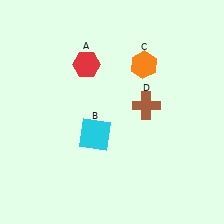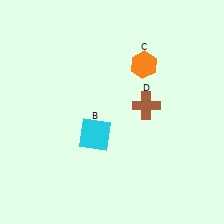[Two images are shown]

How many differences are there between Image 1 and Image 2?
There is 1 difference between the two images.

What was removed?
The red hexagon (A) was removed in Image 2.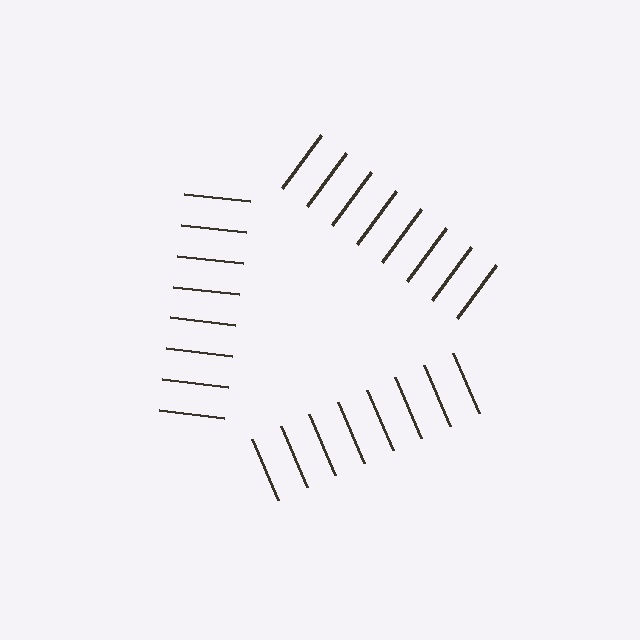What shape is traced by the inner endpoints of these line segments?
An illusory triangle — the line segments terminate on its edges but no continuous stroke is drawn.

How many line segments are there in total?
24 — 8 along each of the 3 edges.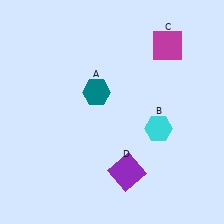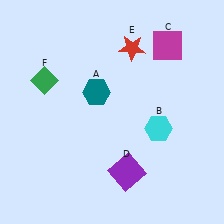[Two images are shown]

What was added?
A red star (E), a green diamond (F) were added in Image 2.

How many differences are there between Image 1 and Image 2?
There are 2 differences between the two images.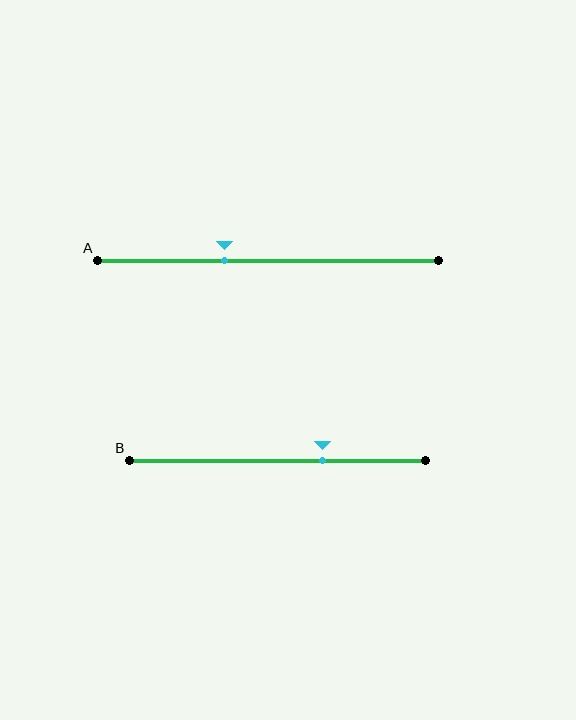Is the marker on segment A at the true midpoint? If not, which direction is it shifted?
No, the marker on segment A is shifted to the left by about 13% of the segment length.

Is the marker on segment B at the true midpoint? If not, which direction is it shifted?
No, the marker on segment B is shifted to the right by about 15% of the segment length.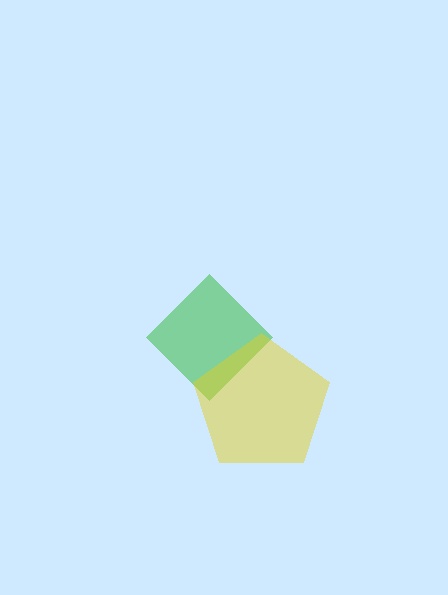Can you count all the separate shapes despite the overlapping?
Yes, there are 2 separate shapes.